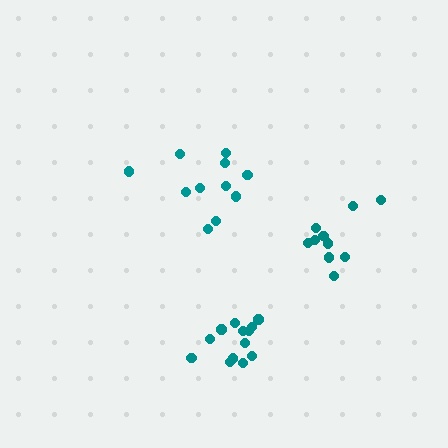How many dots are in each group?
Group 1: 11 dots, Group 2: 13 dots, Group 3: 11 dots (35 total).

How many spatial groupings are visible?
There are 3 spatial groupings.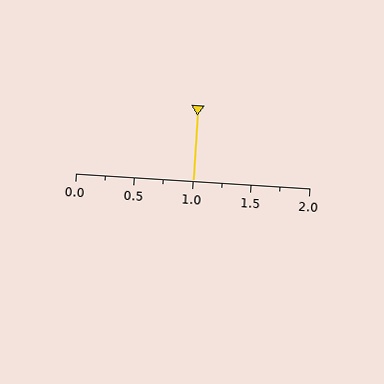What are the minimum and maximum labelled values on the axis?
The axis runs from 0.0 to 2.0.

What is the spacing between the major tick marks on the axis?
The major ticks are spaced 0.5 apart.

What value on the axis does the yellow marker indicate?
The marker indicates approximately 1.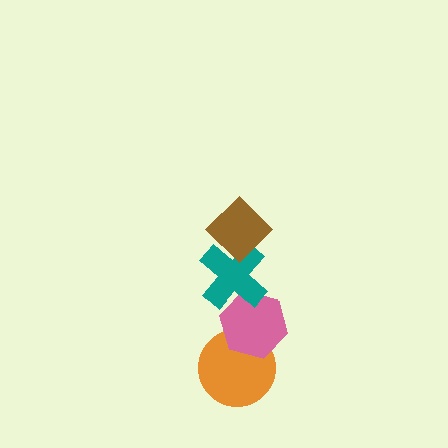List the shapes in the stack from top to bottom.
From top to bottom: the brown diamond, the teal cross, the pink hexagon, the orange circle.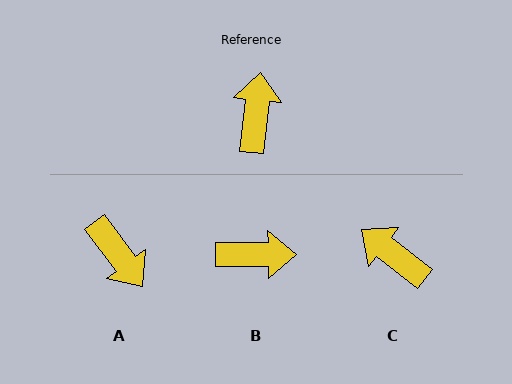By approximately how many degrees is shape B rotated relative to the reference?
Approximately 83 degrees clockwise.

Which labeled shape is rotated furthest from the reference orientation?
A, about 137 degrees away.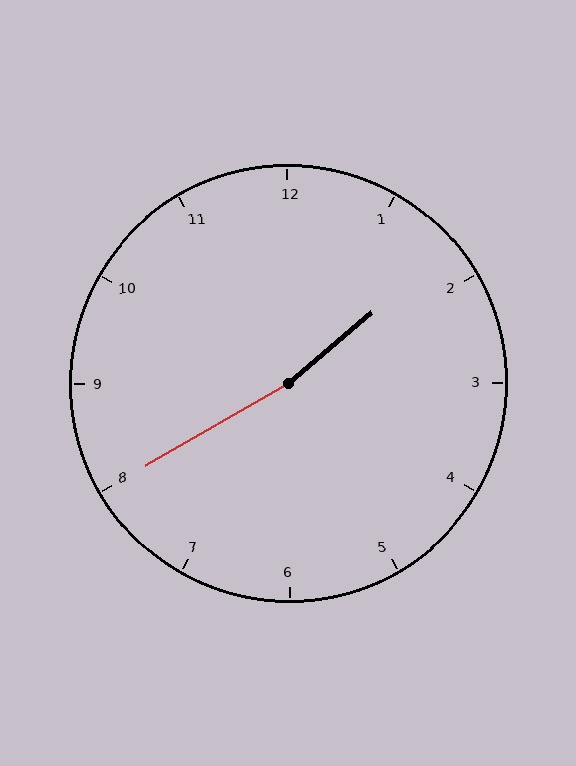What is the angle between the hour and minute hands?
Approximately 170 degrees.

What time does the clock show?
1:40.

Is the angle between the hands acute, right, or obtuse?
It is obtuse.